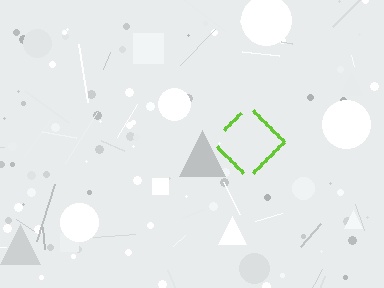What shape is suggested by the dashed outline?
The dashed outline suggests a diamond.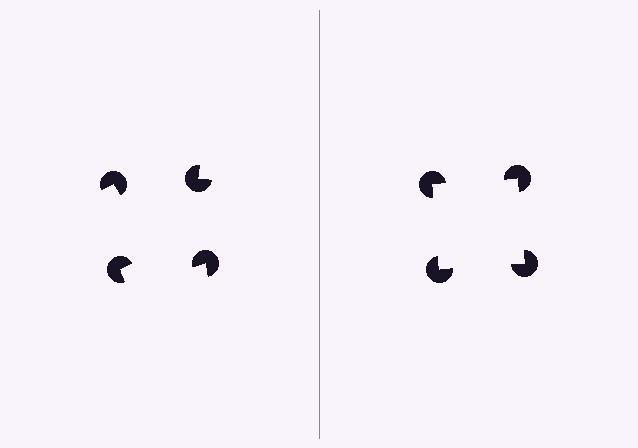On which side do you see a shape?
An illusory square appears on the right side. On the left side the wedge cuts are rotated, so no coherent shape forms.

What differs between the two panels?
The pac-man discs are positioned identically on both sides; only the wedge orientations differ. On the right they align to a square; on the left they are misaligned.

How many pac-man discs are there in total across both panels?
8 — 4 on each side.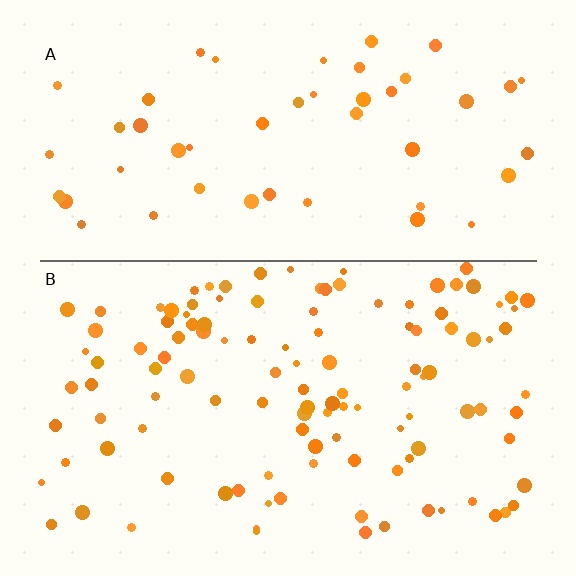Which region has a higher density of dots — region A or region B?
B (the bottom).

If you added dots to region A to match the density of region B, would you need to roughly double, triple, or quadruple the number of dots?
Approximately double.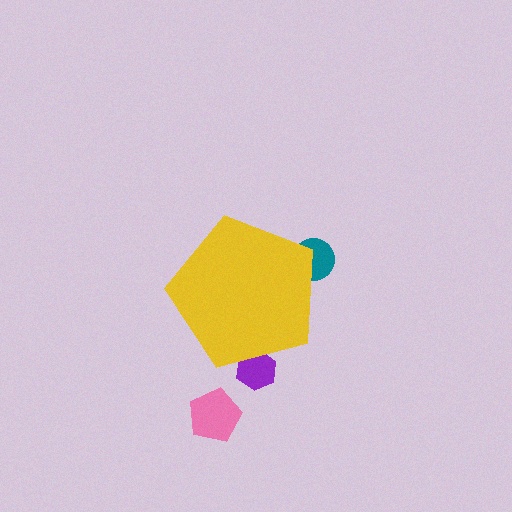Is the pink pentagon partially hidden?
No, the pink pentagon is fully visible.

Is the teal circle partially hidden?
Yes, the teal circle is partially hidden behind the yellow pentagon.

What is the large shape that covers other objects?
A yellow pentagon.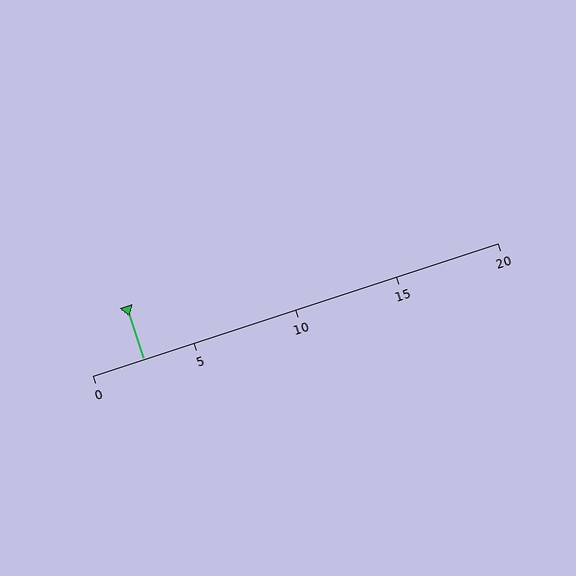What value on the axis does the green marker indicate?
The marker indicates approximately 2.5.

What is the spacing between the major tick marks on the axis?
The major ticks are spaced 5 apart.